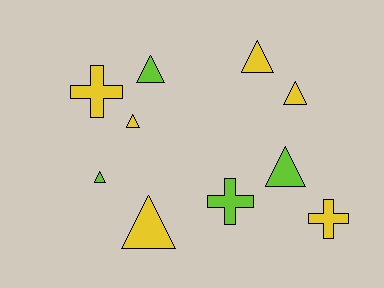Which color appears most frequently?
Yellow, with 6 objects.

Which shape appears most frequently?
Triangle, with 7 objects.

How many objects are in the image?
There are 10 objects.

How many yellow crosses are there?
There are 2 yellow crosses.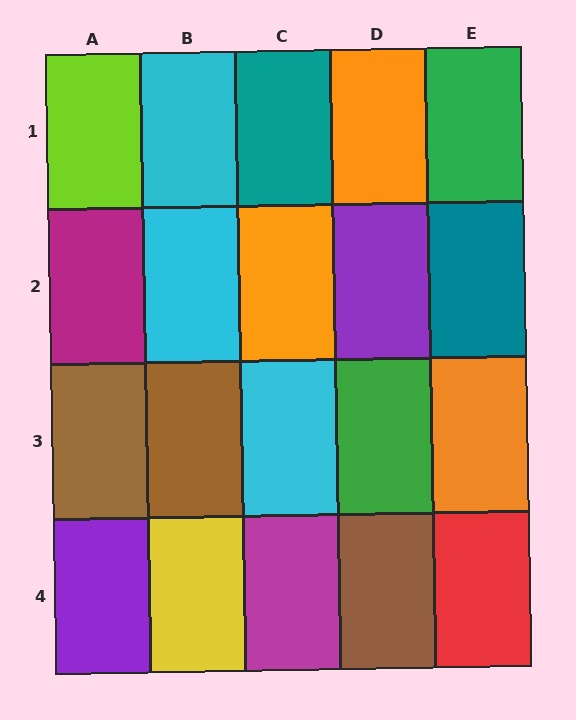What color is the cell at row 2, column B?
Cyan.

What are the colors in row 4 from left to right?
Purple, yellow, magenta, brown, red.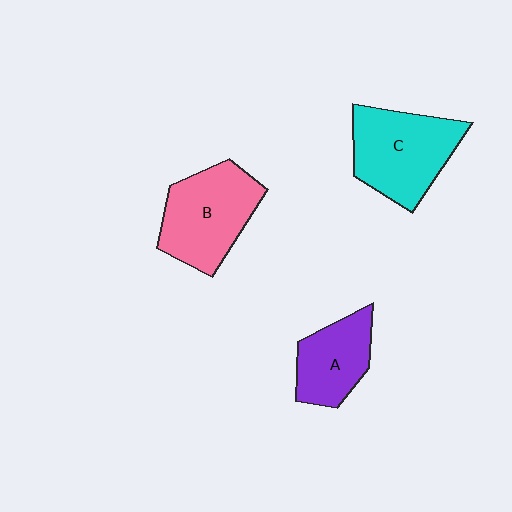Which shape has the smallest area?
Shape A (purple).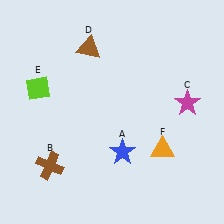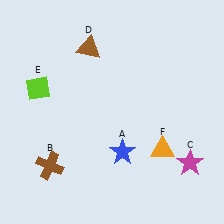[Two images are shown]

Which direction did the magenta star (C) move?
The magenta star (C) moved down.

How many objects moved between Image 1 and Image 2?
1 object moved between the two images.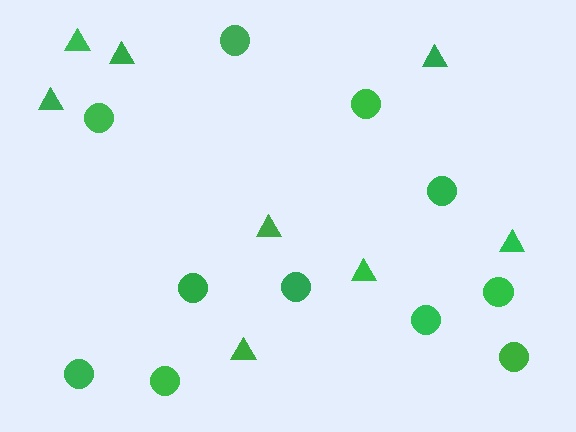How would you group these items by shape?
There are 2 groups: one group of circles (11) and one group of triangles (8).